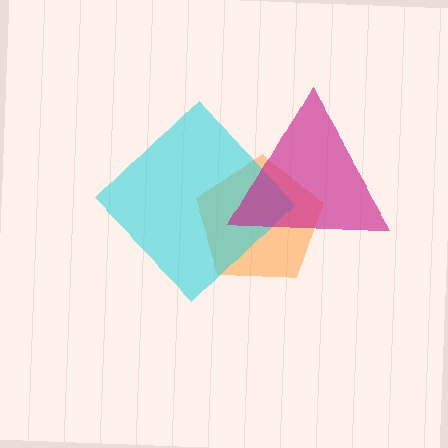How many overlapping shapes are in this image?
There are 3 overlapping shapes in the image.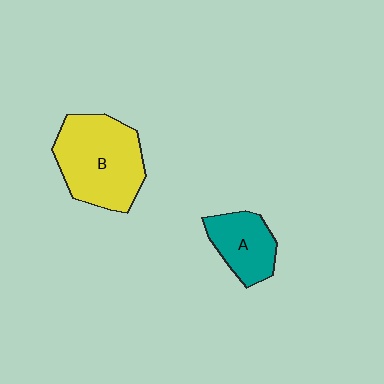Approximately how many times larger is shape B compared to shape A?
Approximately 1.8 times.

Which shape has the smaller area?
Shape A (teal).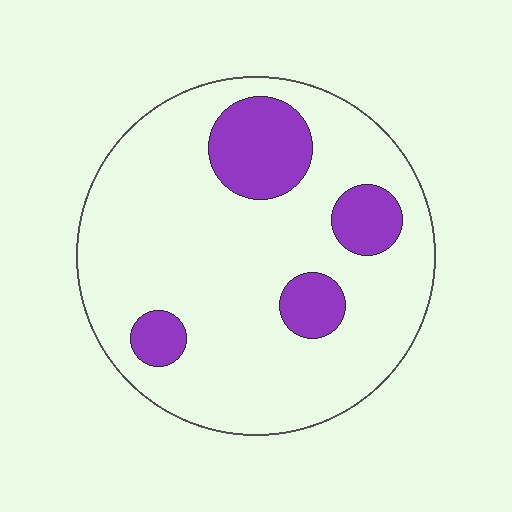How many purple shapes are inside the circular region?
4.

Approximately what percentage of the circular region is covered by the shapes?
Approximately 20%.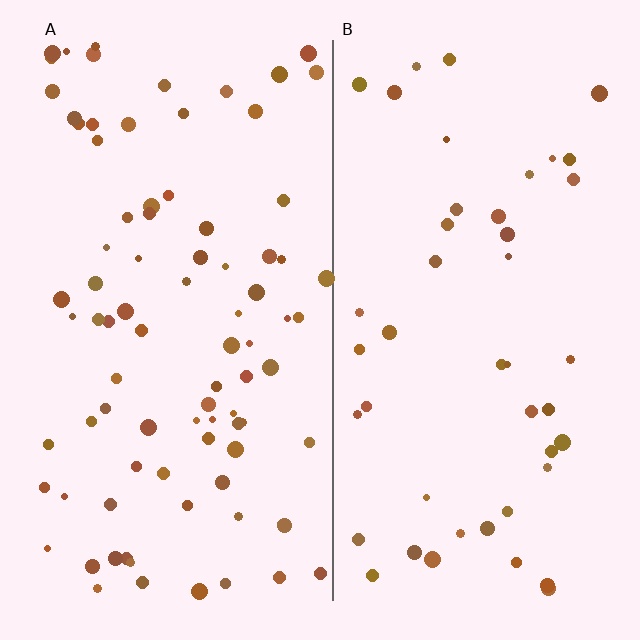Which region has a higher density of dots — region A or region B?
A (the left).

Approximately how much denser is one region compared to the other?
Approximately 1.9× — region A over region B.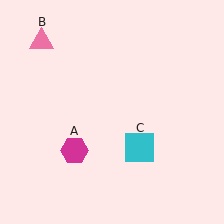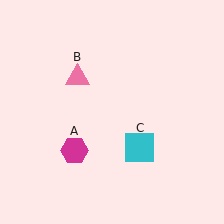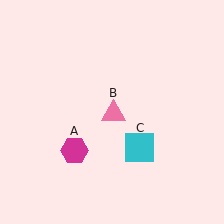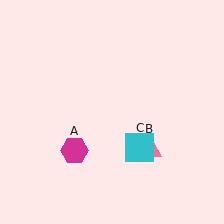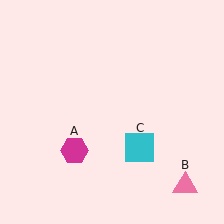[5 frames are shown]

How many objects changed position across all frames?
1 object changed position: pink triangle (object B).